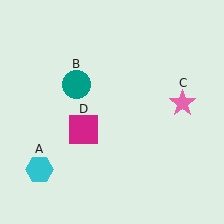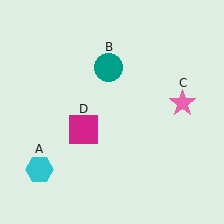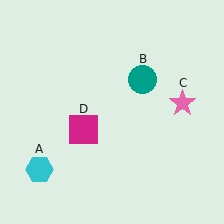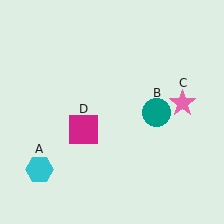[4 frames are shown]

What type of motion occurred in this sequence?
The teal circle (object B) rotated clockwise around the center of the scene.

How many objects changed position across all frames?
1 object changed position: teal circle (object B).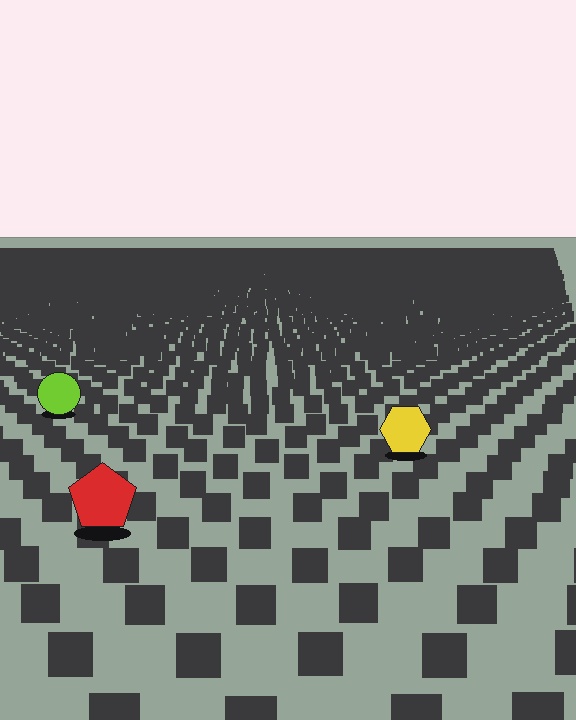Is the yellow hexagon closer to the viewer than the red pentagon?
No. The red pentagon is closer — you can tell from the texture gradient: the ground texture is coarser near it.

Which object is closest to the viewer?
The red pentagon is closest. The texture marks near it are larger and more spread out.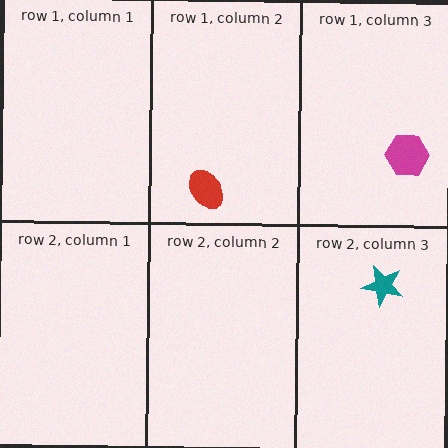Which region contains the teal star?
The row 2, column 3 region.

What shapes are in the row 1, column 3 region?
The magenta hexagon.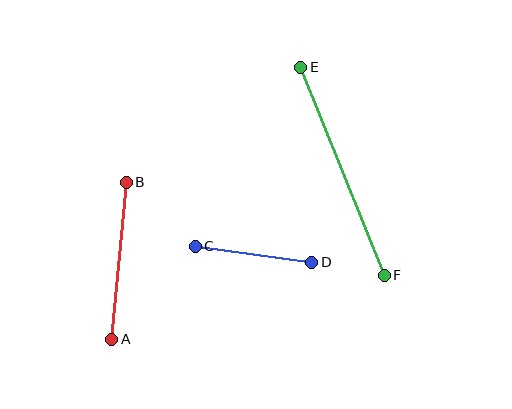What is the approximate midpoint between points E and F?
The midpoint is at approximately (343, 171) pixels.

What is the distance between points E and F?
The distance is approximately 224 pixels.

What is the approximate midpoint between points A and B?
The midpoint is at approximately (119, 261) pixels.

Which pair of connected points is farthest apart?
Points E and F are farthest apart.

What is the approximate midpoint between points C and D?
The midpoint is at approximately (254, 254) pixels.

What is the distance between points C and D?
The distance is approximately 117 pixels.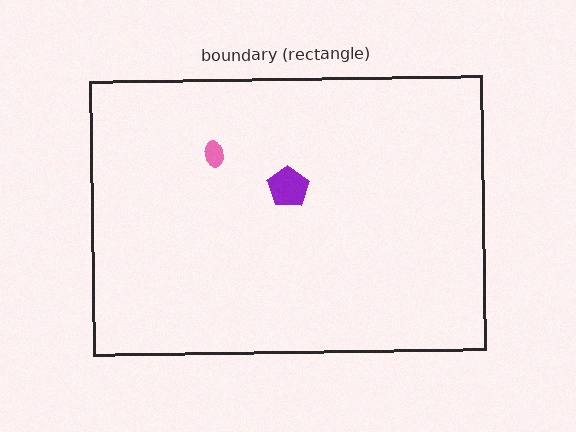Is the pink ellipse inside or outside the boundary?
Inside.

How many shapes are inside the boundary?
2 inside, 0 outside.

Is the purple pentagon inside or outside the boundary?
Inside.